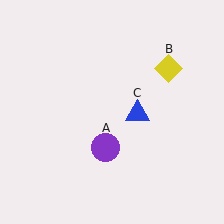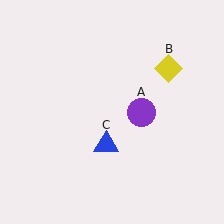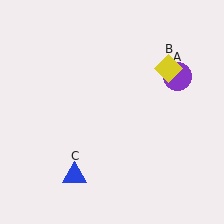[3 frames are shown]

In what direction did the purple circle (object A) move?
The purple circle (object A) moved up and to the right.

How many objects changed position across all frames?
2 objects changed position: purple circle (object A), blue triangle (object C).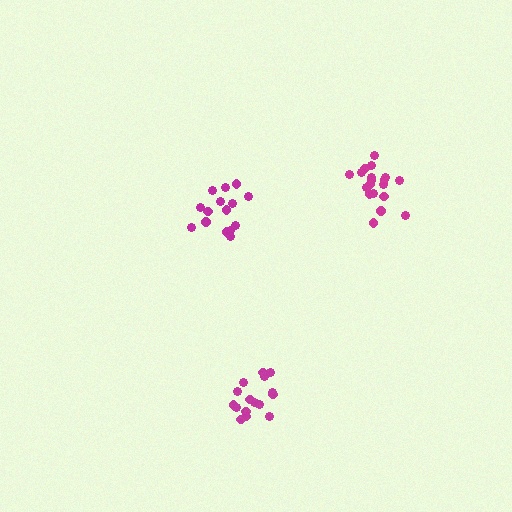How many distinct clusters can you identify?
There are 3 distinct clusters.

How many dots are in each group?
Group 1: 19 dots, Group 2: 16 dots, Group 3: 15 dots (50 total).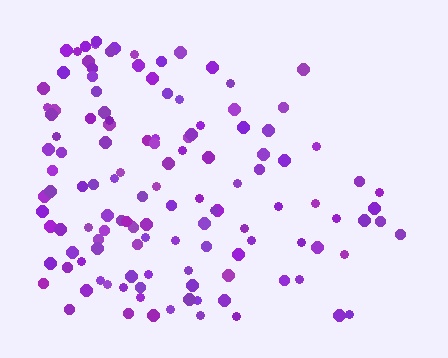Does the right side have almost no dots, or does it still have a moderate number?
Still a moderate number, just noticeably fewer than the left.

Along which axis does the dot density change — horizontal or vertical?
Horizontal.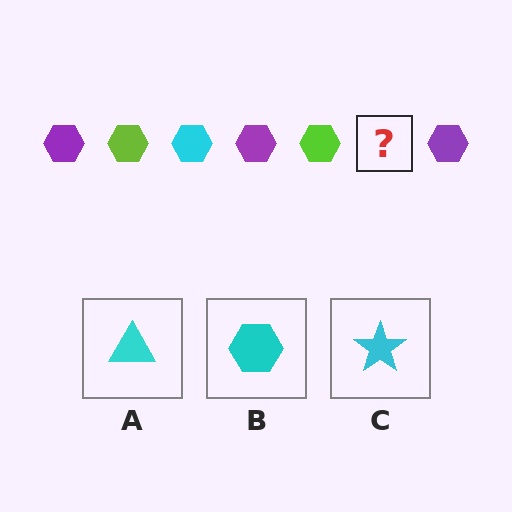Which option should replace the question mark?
Option B.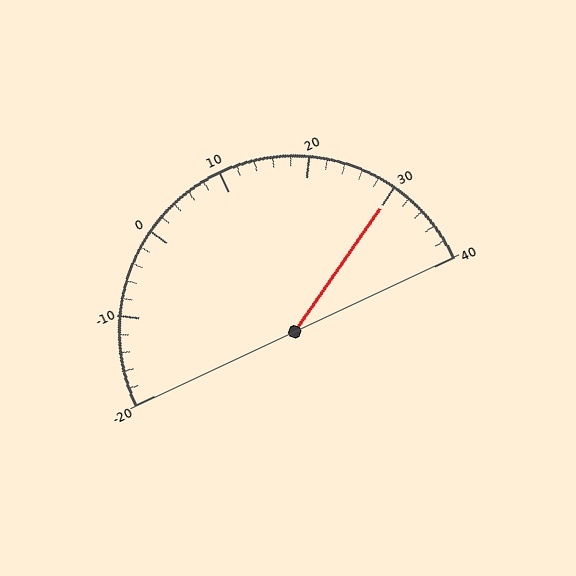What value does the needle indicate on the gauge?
The needle indicates approximately 30.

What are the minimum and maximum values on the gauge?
The gauge ranges from -20 to 40.